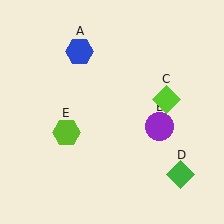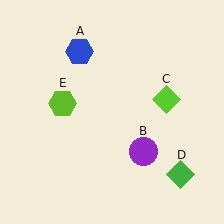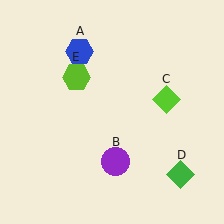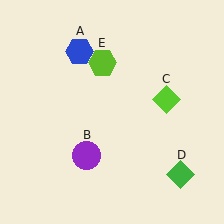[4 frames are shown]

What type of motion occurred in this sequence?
The purple circle (object B), lime hexagon (object E) rotated clockwise around the center of the scene.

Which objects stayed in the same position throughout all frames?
Blue hexagon (object A) and lime diamond (object C) and green diamond (object D) remained stationary.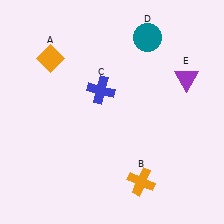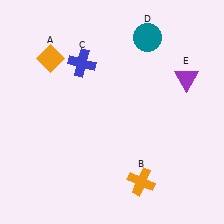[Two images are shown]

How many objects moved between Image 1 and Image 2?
1 object moved between the two images.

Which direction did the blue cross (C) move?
The blue cross (C) moved up.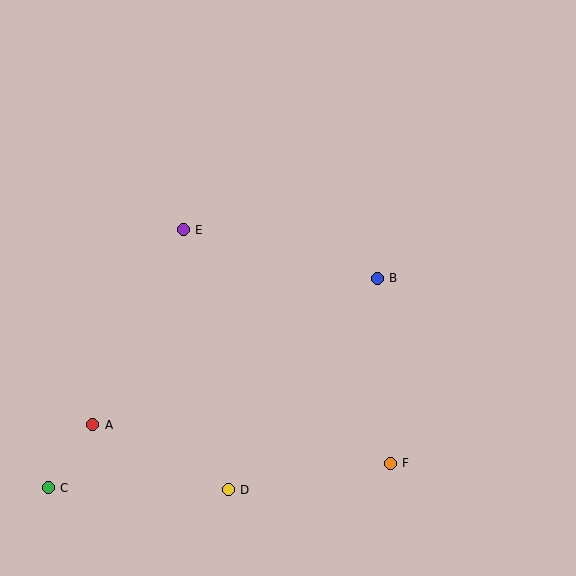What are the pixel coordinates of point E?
Point E is at (183, 230).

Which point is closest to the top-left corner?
Point E is closest to the top-left corner.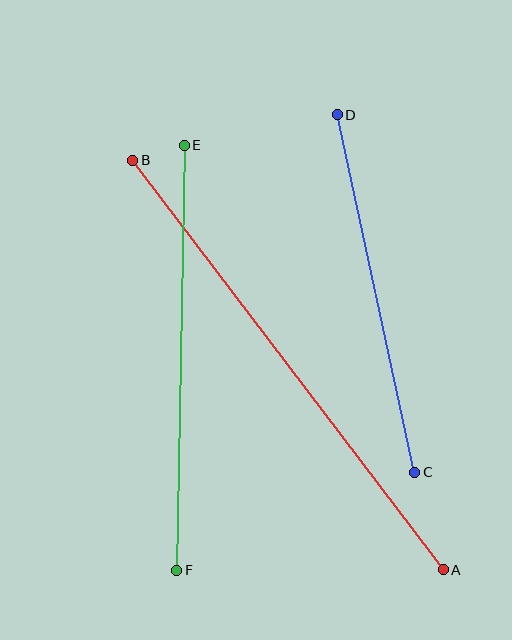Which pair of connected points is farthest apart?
Points A and B are farthest apart.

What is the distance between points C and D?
The distance is approximately 366 pixels.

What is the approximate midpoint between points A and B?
The midpoint is at approximately (288, 365) pixels.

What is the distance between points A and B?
The distance is approximately 514 pixels.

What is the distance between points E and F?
The distance is approximately 425 pixels.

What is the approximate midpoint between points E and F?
The midpoint is at approximately (181, 358) pixels.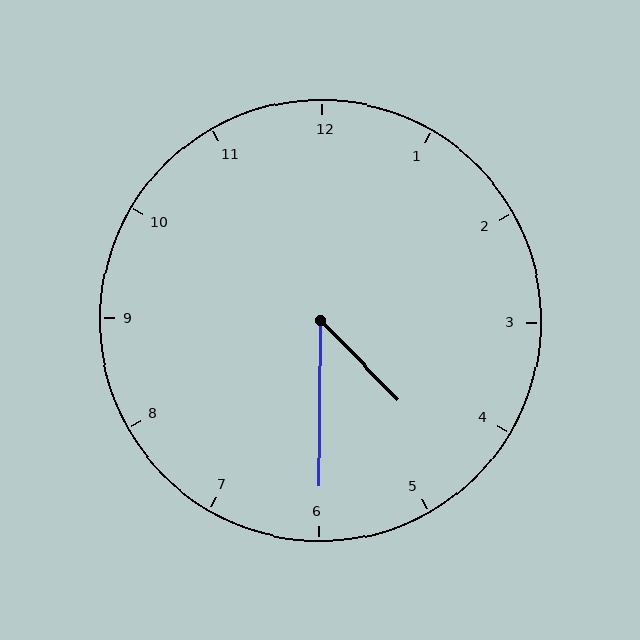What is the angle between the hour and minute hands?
Approximately 45 degrees.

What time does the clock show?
4:30.